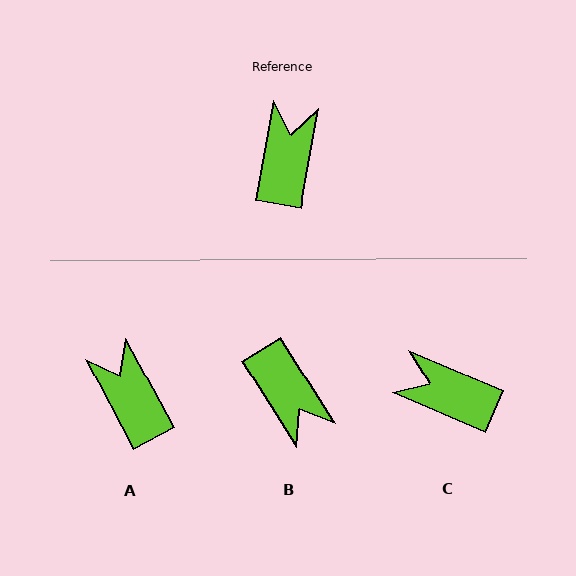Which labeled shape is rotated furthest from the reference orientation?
B, about 138 degrees away.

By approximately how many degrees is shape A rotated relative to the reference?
Approximately 38 degrees counter-clockwise.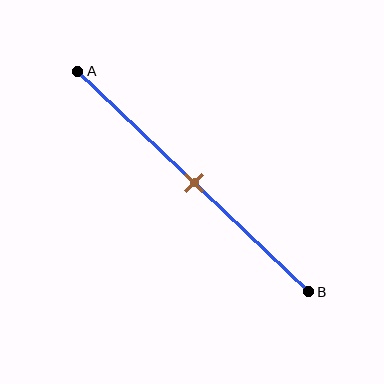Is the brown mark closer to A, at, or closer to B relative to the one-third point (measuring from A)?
The brown mark is closer to point B than the one-third point of segment AB.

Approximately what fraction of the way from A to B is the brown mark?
The brown mark is approximately 50% of the way from A to B.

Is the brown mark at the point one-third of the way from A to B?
No, the mark is at about 50% from A, not at the 33% one-third point.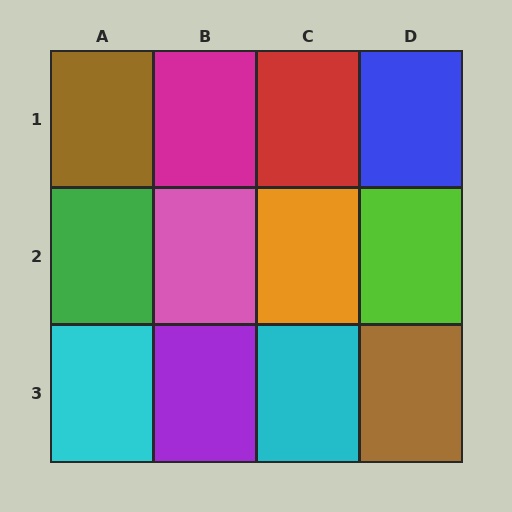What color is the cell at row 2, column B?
Pink.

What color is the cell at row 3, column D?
Brown.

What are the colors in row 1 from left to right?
Brown, magenta, red, blue.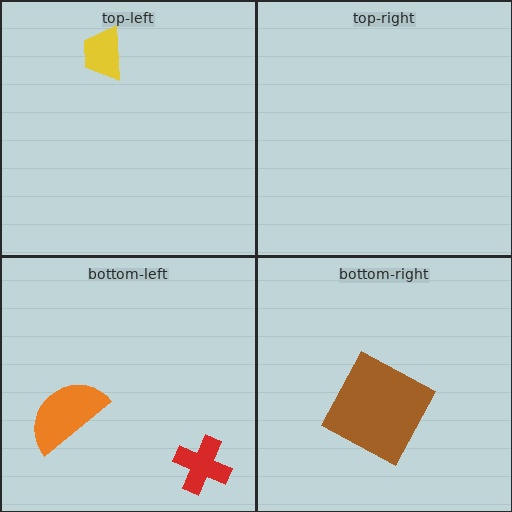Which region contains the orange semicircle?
The bottom-left region.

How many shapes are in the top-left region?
1.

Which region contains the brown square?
The bottom-right region.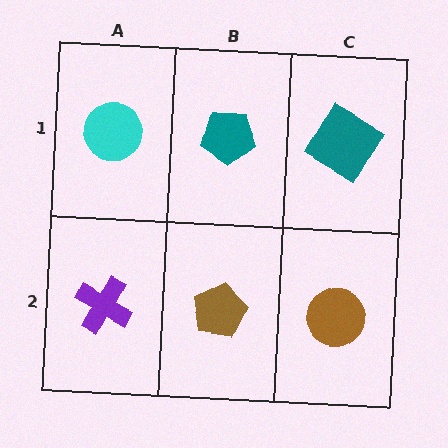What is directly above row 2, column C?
A teal diamond.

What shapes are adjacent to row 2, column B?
A teal pentagon (row 1, column B), a purple cross (row 2, column A), a brown circle (row 2, column C).